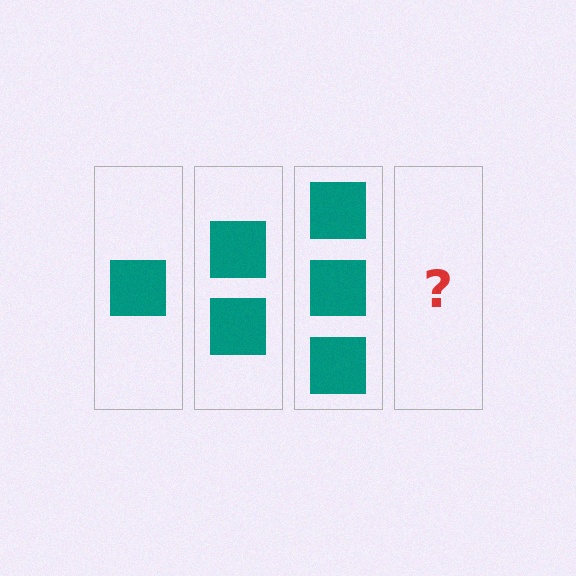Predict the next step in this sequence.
The next step is 4 squares.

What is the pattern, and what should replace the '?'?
The pattern is that each step adds one more square. The '?' should be 4 squares.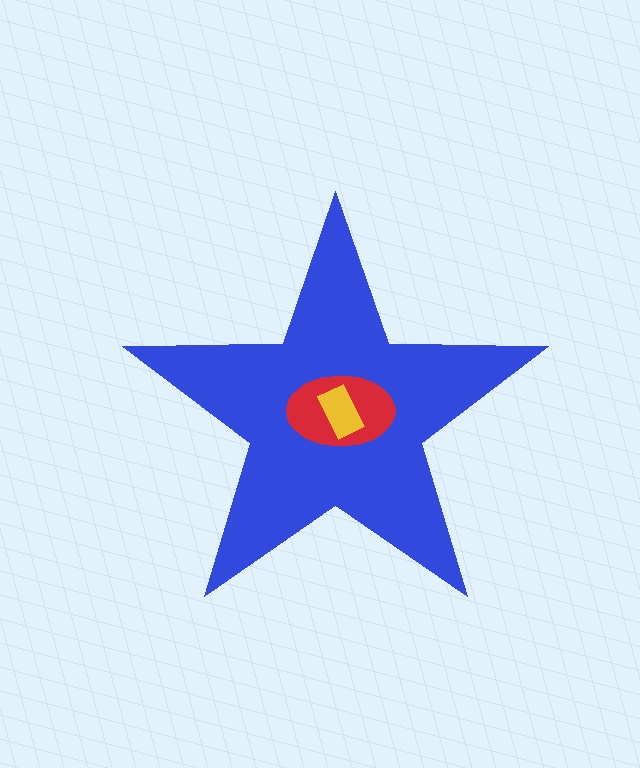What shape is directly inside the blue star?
The red ellipse.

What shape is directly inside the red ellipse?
The yellow rectangle.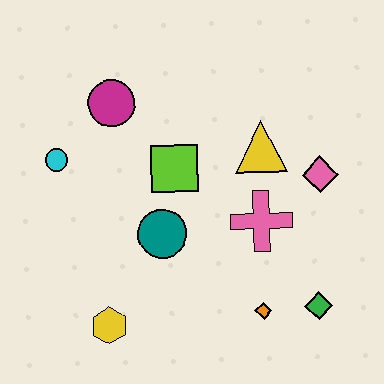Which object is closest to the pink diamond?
The yellow triangle is closest to the pink diamond.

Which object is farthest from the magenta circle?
The green diamond is farthest from the magenta circle.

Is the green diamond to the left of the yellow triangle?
No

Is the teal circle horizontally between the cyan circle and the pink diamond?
Yes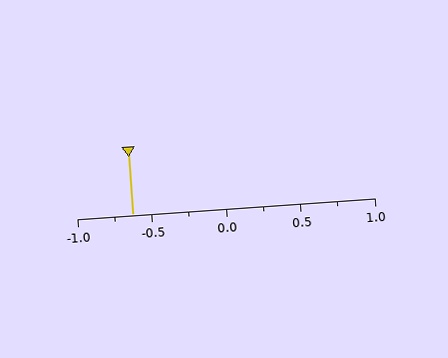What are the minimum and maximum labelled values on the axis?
The axis runs from -1.0 to 1.0.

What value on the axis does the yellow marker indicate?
The marker indicates approximately -0.62.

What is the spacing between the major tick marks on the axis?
The major ticks are spaced 0.5 apart.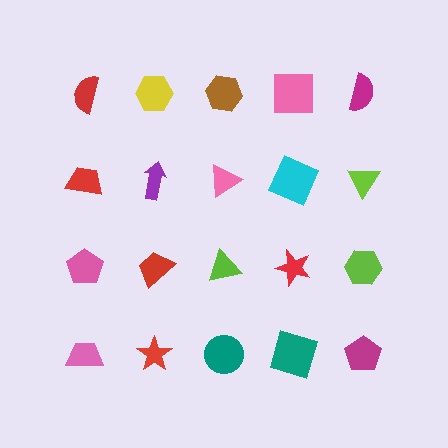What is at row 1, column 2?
A yellow hexagon.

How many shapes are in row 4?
5 shapes.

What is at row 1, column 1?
A red semicircle.